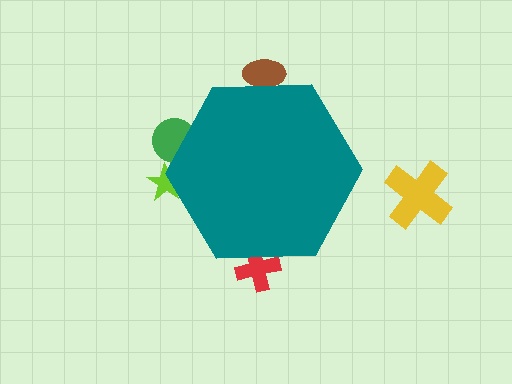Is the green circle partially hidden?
Yes, the green circle is partially hidden behind the teal hexagon.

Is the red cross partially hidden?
Yes, the red cross is partially hidden behind the teal hexagon.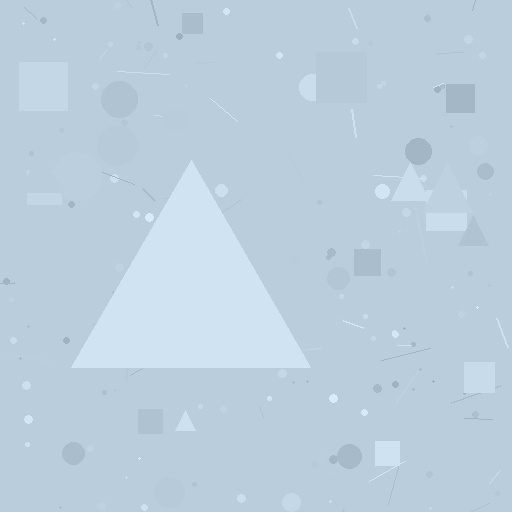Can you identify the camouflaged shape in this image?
The camouflaged shape is a triangle.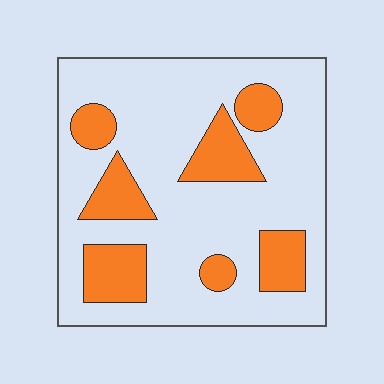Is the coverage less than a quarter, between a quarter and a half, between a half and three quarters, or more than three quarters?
Less than a quarter.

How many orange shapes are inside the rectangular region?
7.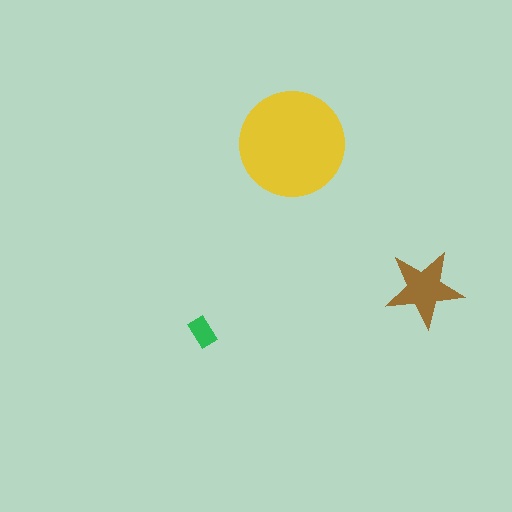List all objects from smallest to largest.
The green rectangle, the brown star, the yellow circle.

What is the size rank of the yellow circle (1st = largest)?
1st.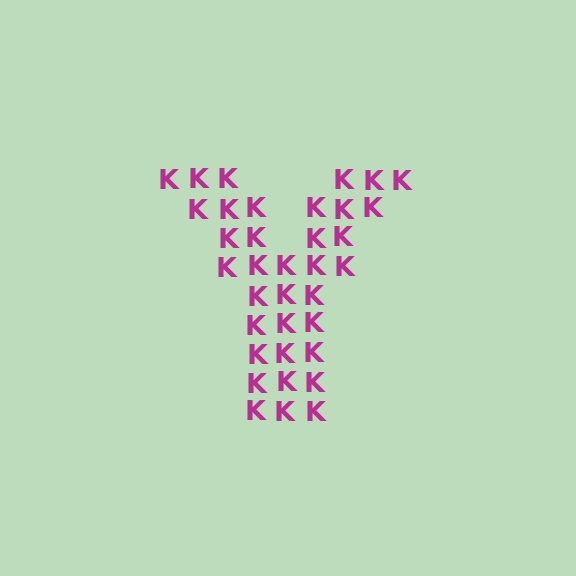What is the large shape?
The large shape is the letter Y.